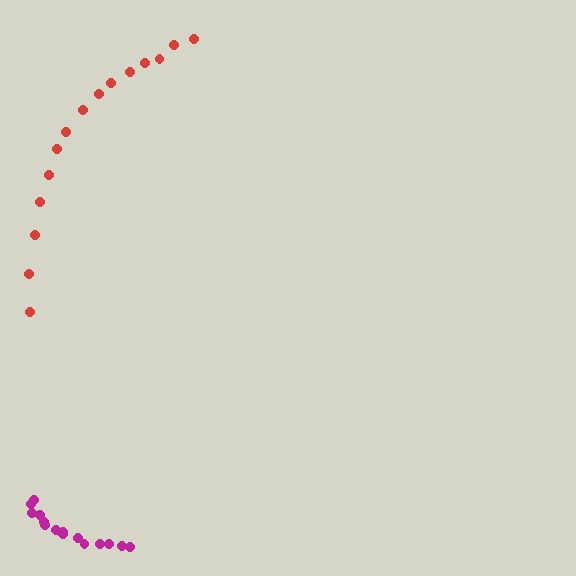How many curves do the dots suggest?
There are 2 distinct paths.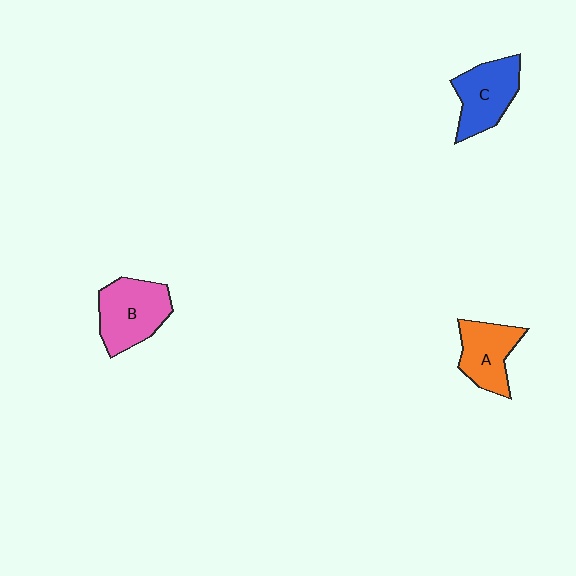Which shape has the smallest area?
Shape A (orange).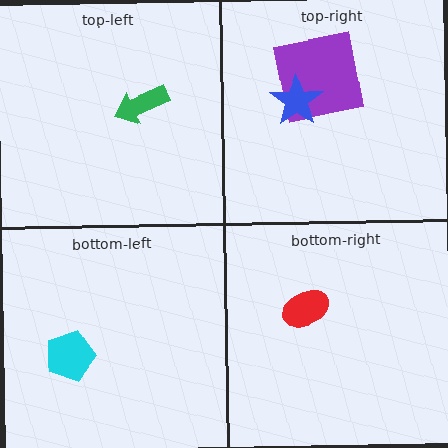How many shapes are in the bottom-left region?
1.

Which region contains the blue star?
The top-right region.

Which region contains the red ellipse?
The bottom-right region.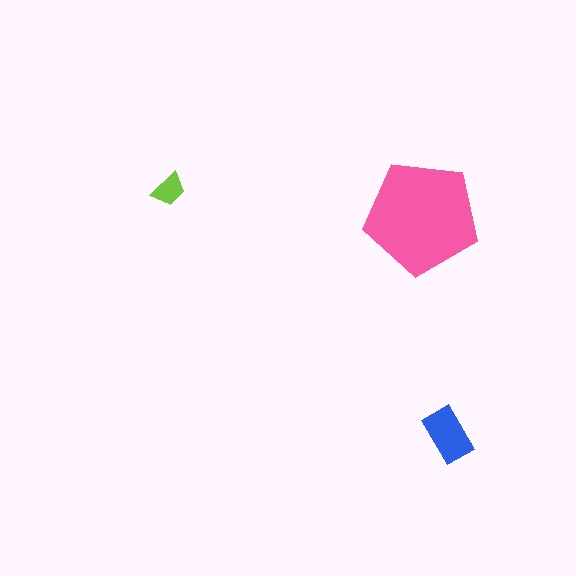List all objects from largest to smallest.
The pink pentagon, the blue rectangle, the lime trapezoid.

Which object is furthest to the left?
The lime trapezoid is leftmost.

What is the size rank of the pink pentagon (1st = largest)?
1st.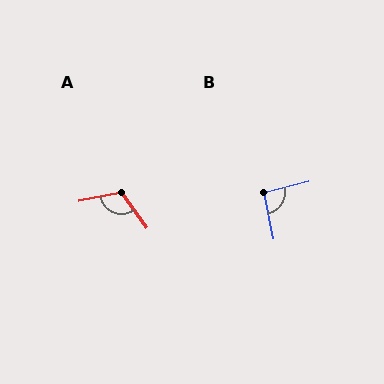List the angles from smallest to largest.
B (93°), A (114°).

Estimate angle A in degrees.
Approximately 114 degrees.